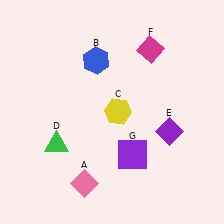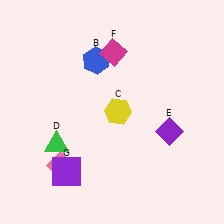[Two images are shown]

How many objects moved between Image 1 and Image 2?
3 objects moved between the two images.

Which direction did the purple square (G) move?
The purple square (G) moved left.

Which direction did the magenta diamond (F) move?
The magenta diamond (F) moved left.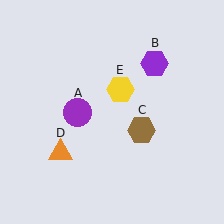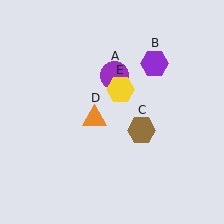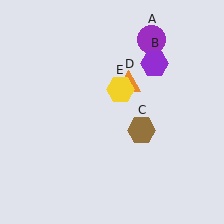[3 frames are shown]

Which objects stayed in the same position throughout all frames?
Purple hexagon (object B) and brown hexagon (object C) and yellow hexagon (object E) remained stationary.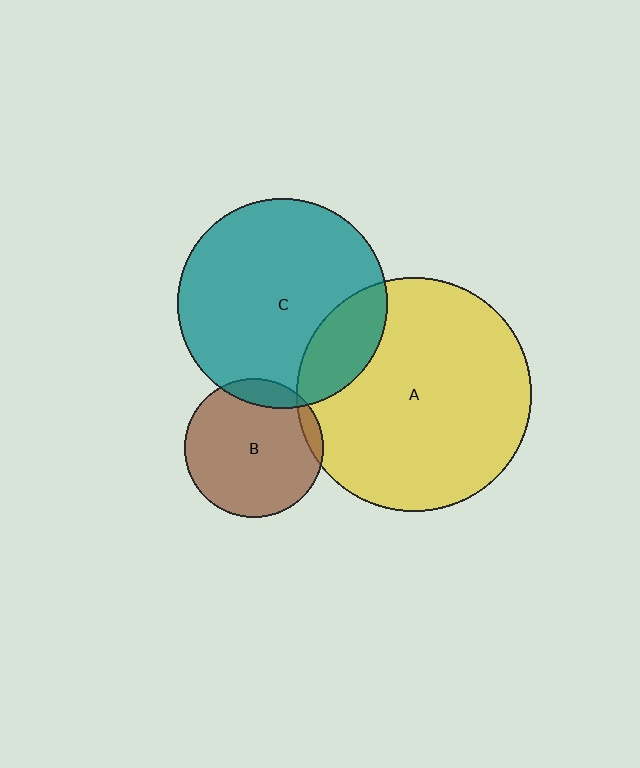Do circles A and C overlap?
Yes.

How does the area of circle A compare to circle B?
Approximately 2.8 times.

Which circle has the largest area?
Circle A (yellow).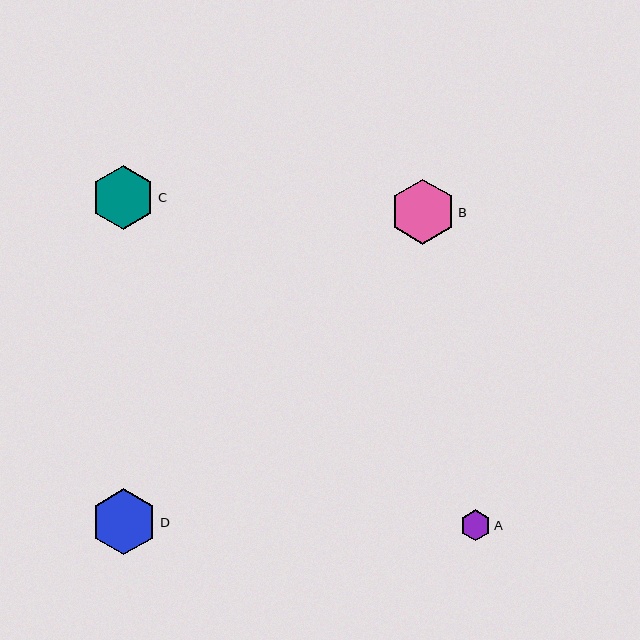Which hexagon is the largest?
Hexagon D is the largest with a size of approximately 66 pixels.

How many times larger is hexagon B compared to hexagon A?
Hexagon B is approximately 2.1 times the size of hexagon A.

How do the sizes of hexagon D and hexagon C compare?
Hexagon D and hexagon C are approximately the same size.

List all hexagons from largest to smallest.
From largest to smallest: D, B, C, A.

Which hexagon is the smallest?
Hexagon A is the smallest with a size of approximately 31 pixels.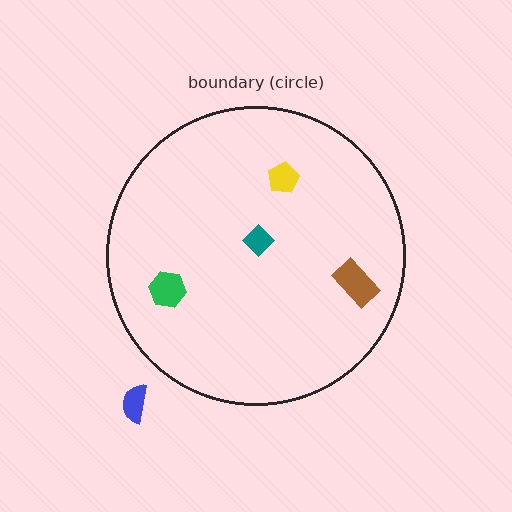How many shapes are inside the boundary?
4 inside, 1 outside.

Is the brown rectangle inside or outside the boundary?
Inside.